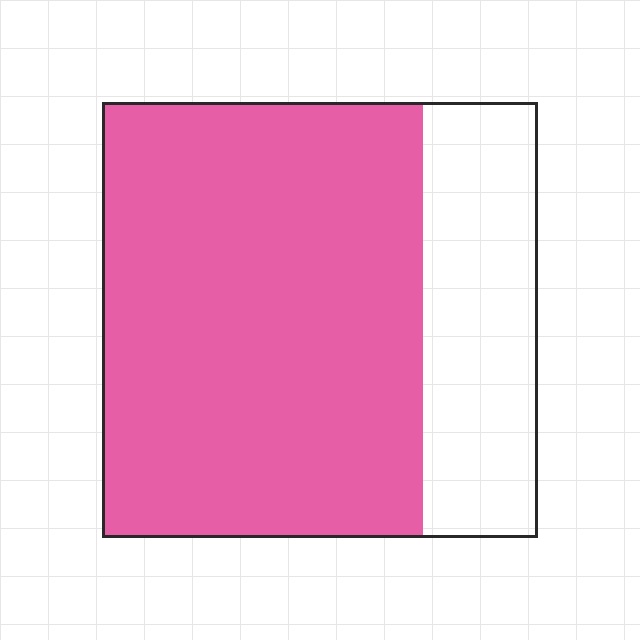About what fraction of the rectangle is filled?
About three quarters (3/4).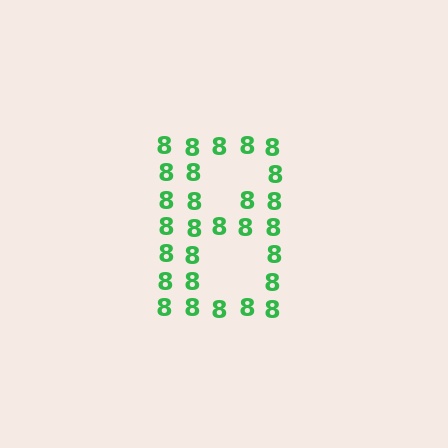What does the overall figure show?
The overall figure shows the digit 8.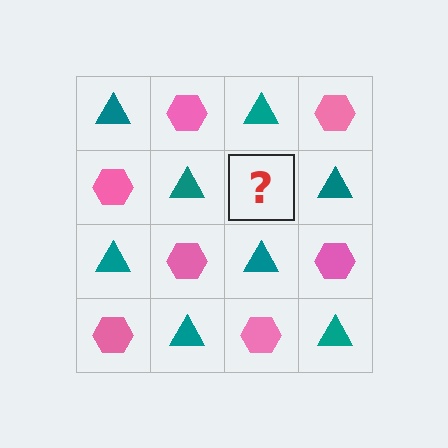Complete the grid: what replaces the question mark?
The question mark should be replaced with a pink hexagon.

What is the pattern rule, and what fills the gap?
The rule is that it alternates teal triangle and pink hexagon in a checkerboard pattern. The gap should be filled with a pink hexagon.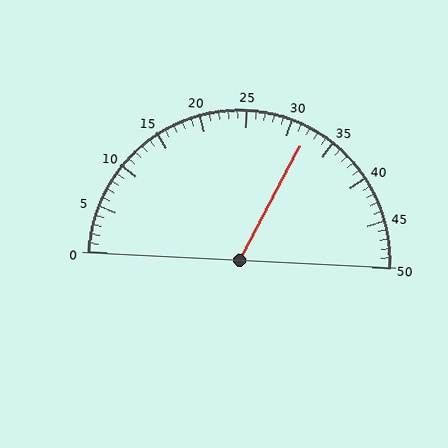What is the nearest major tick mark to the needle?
The nearest major tick mark is 30.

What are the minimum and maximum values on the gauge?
The gauge ranges from 0 to 50.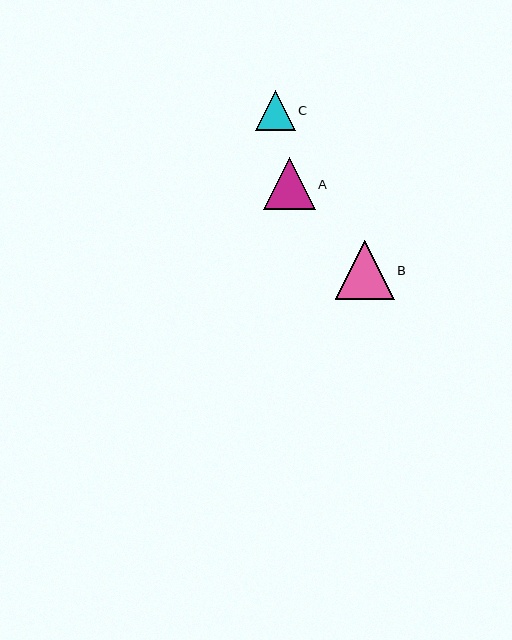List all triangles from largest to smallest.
From largest to smallest: B, A, C.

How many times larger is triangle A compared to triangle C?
Triangle A is approximately 1.3 times the size of triangle C.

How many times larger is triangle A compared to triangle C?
Triangle A is approximately 1.3 times the size of triangle C.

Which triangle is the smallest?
Triangle C is the smallest with a size of approximately 40 pixels.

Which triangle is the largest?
Triangle B is the largest with a size of approximately 59 pixels.